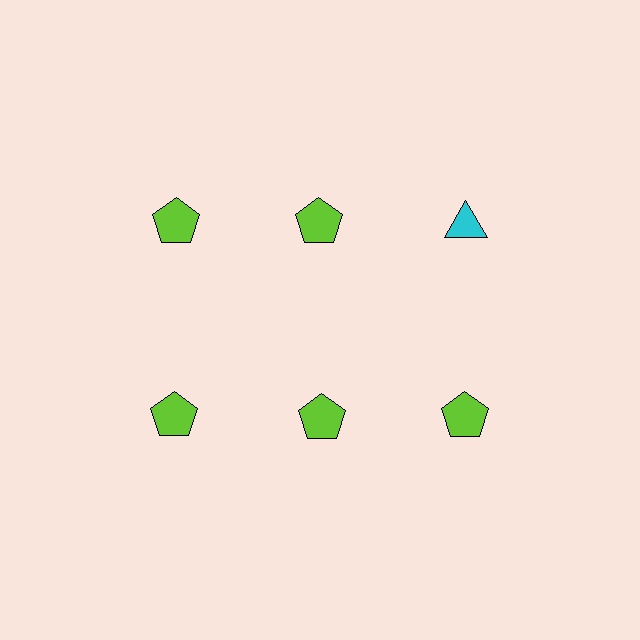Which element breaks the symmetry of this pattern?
The cyan triangle in the top row, center column breaks the symmetry. All other shapes are lime pentagons.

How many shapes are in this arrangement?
There are 6 shapes arranged in a grid pattern.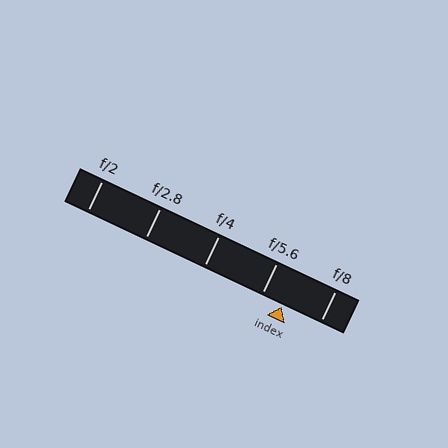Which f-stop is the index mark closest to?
The index mark is closest to f/5.6.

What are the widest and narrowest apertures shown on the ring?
The widest aperture shown is f/2 and the narrowest is f/8.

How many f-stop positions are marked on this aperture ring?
There are 5 f-stop positions marked.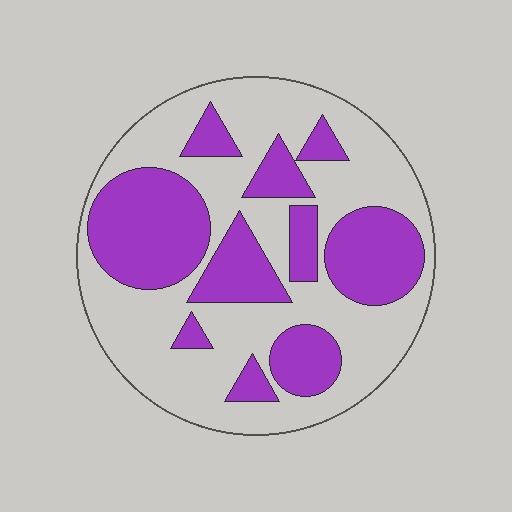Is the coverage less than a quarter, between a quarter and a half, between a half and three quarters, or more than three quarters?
Between a quarter and a half.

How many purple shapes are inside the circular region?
10.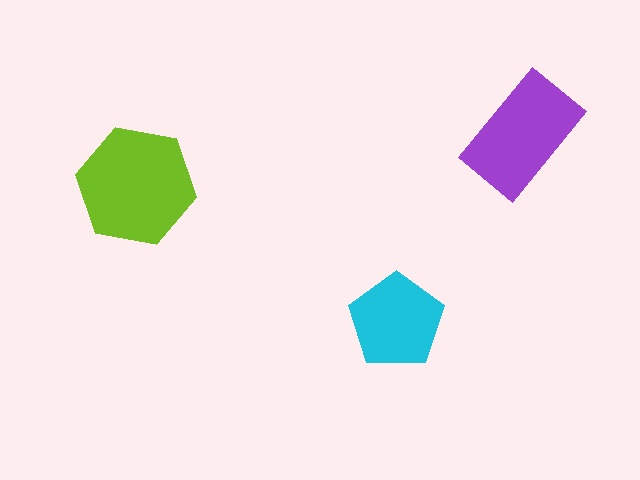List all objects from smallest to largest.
The cyan pentagon, the purple rectangle, the lime hexagon.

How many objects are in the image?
There are 3 objects in the image.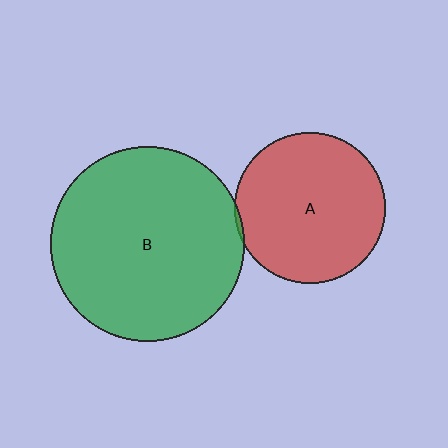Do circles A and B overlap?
Yes.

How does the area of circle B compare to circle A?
Approximately 1.7 times.